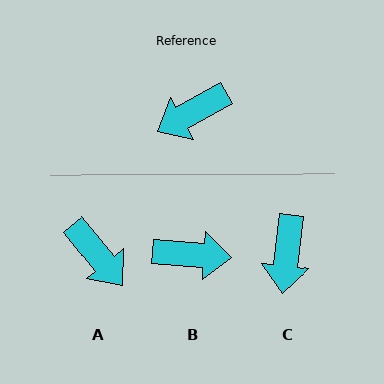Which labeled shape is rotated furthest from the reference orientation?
B, about 147 degrees away.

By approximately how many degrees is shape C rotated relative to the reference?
Approximately 54 degrees counter-clockwise.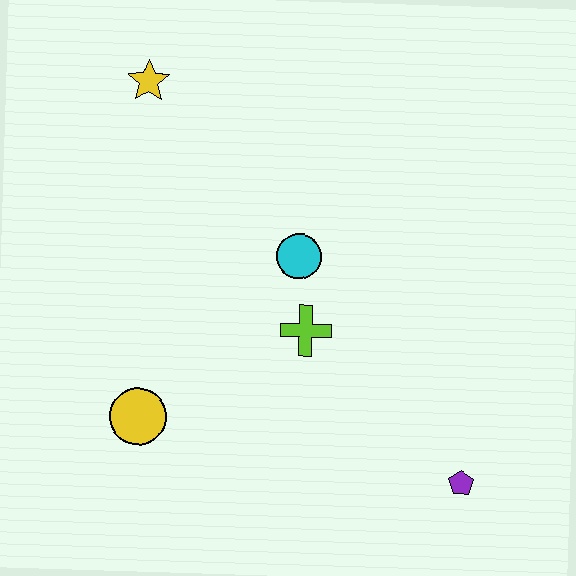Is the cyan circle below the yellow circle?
No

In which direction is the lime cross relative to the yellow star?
The lime cross is below the yellow star.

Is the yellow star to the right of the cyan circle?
No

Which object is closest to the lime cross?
The cyan circle is closest to the lime cross.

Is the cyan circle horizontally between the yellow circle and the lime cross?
Yes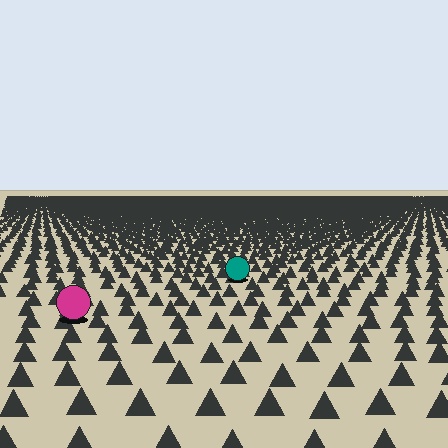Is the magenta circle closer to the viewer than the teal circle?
Yes. The magenta circle is closer — you can tell from the texture gradient: the ground texture is coarser near it.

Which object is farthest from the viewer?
The teal circle is farthest from the viewer. It appears smaller and the ground texture around it is denser.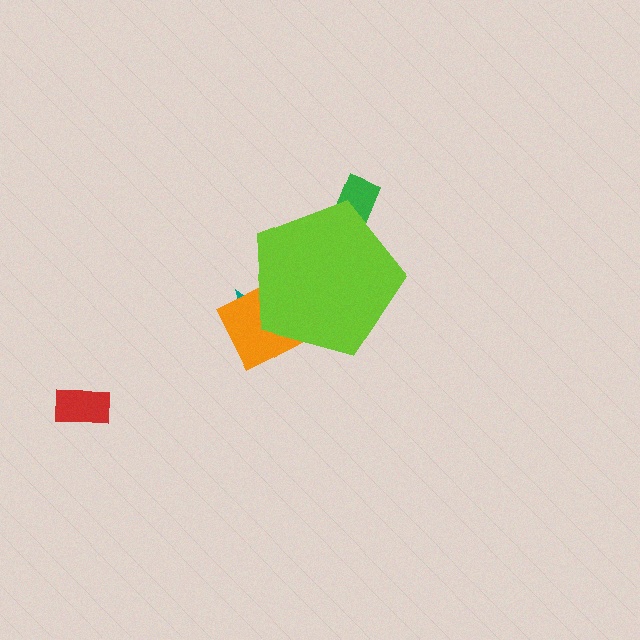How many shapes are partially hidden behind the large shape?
3 shapes are partially hidden.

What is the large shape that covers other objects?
A lime pentagon.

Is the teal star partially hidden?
Yes, the teal star is partially hidden behind the lime pentagon.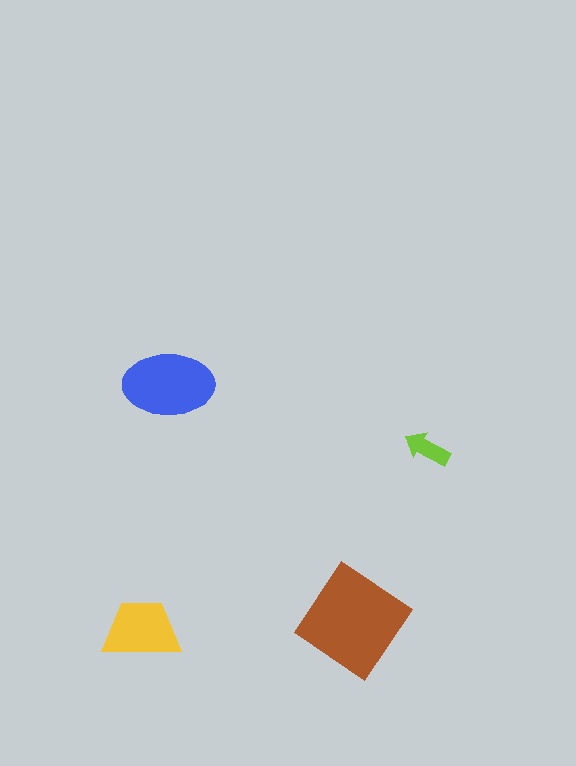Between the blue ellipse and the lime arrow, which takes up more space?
The blue ellipse.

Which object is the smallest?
The lime arrow.